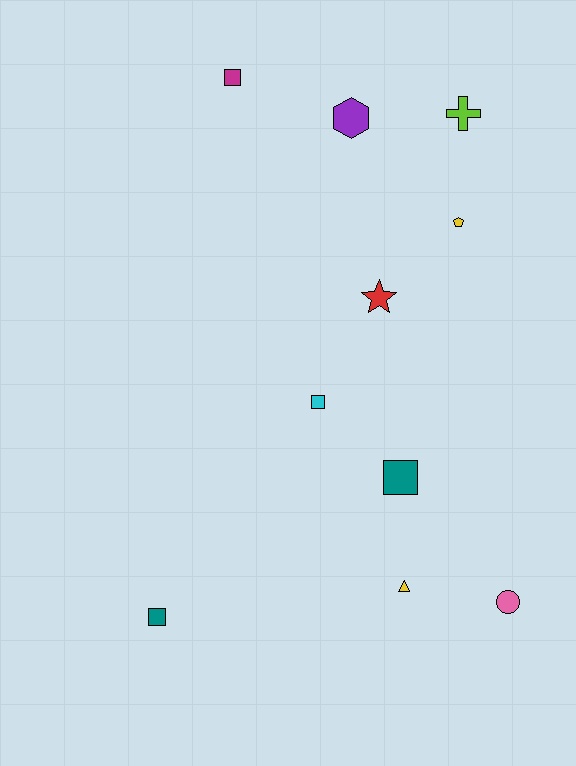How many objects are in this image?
There are 10 objects.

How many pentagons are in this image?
There is 1 pentagon.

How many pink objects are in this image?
There is 1 pink object.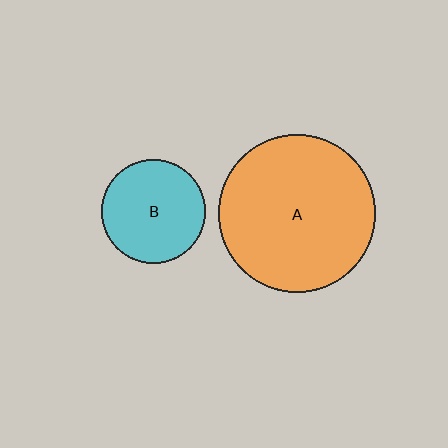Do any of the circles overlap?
No, none of the circles overlap.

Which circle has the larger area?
Circle A (orange).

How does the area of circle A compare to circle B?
Approximately 2.3 times.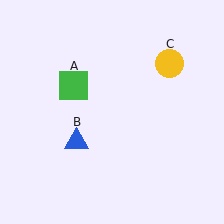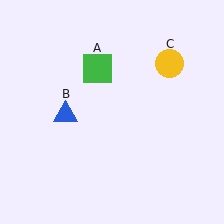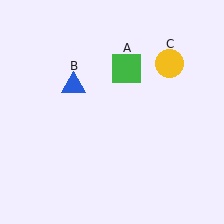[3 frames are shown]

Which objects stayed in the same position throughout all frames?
Yellow circle (object C) remained stationary.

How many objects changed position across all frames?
2 objects changed position: green square (object A), blue triangle (object B).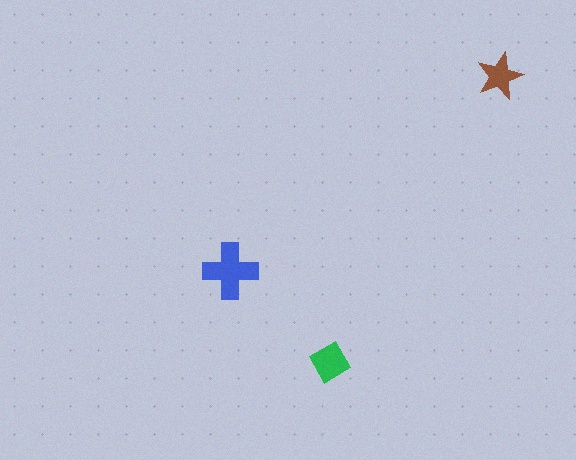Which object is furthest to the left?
The blue cross is leftmost.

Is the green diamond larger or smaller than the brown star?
Larger.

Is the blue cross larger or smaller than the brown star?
Larger.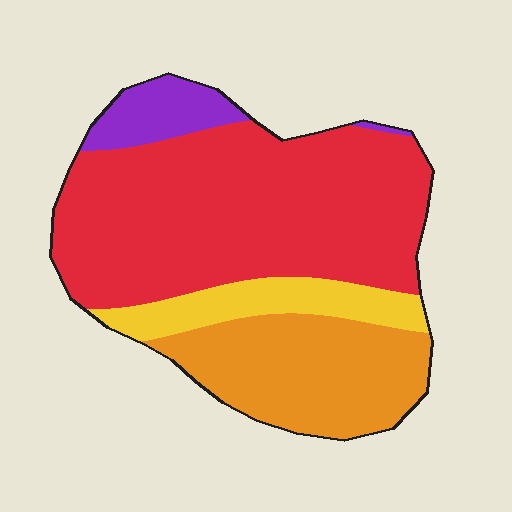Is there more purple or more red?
Red.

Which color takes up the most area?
Red, at roughly 55%.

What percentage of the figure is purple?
Purple covers 8% of the figure.